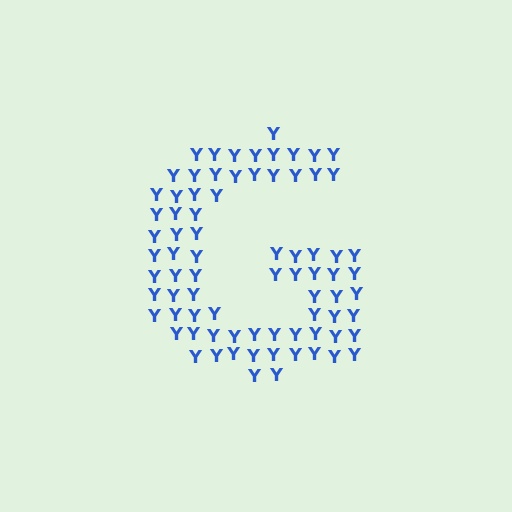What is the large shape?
The large shape is the letter G.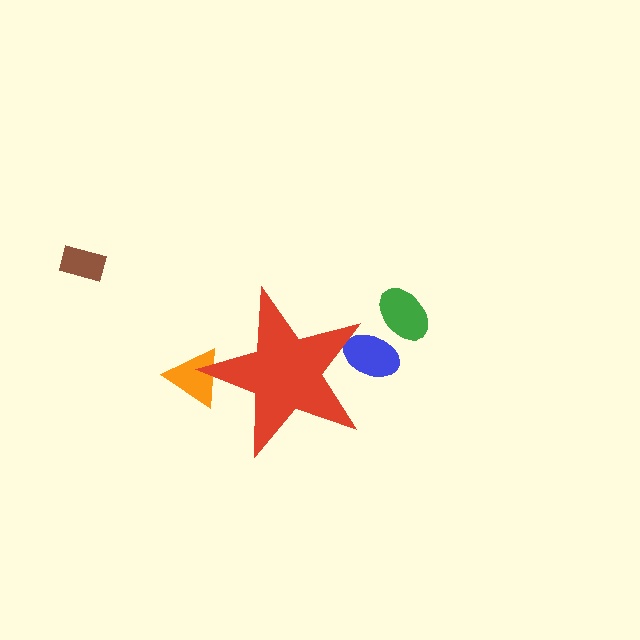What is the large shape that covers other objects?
A red star.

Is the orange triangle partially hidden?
Yes, the orange triangle is partially hidden behind the red star.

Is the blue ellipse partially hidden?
Yes, the blue ellipse is partially hidden behind the red star.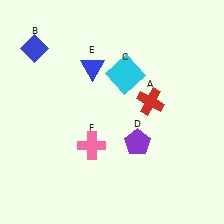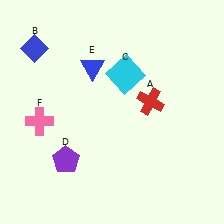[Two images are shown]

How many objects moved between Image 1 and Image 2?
2 objects moved between the two images.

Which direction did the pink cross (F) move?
The pink cross (F) moved left.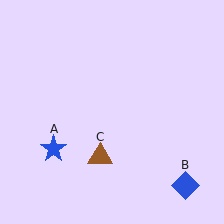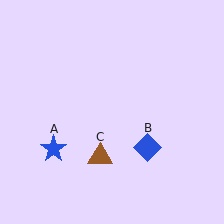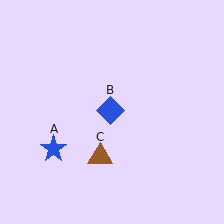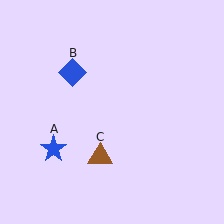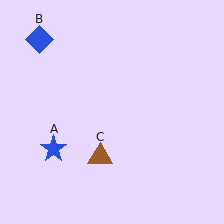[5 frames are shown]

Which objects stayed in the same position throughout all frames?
Blue star (object A) and brown triangle (object C) remained stationary.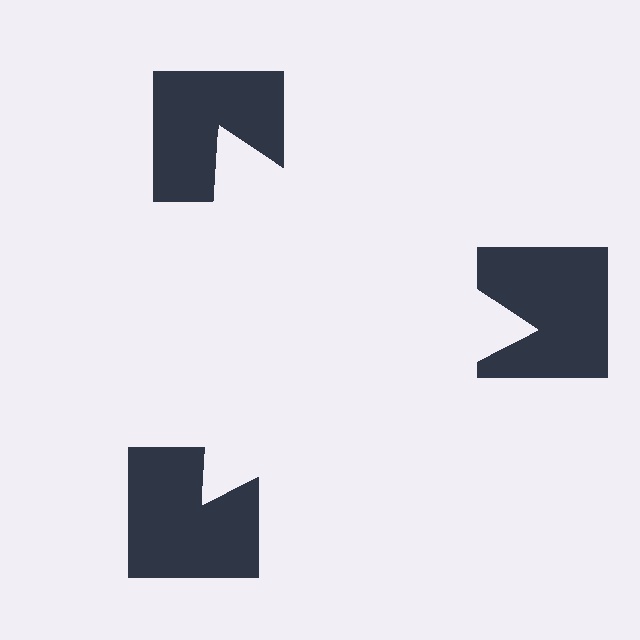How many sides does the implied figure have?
3 sides.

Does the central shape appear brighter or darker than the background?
It typically appears slightly brighter than the background, even though no actual brightness change is drawn.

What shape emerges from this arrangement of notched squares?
An illusory triangle — its edges are inferred from the aligned wedge cuts in the notched squares, not physically drawn.